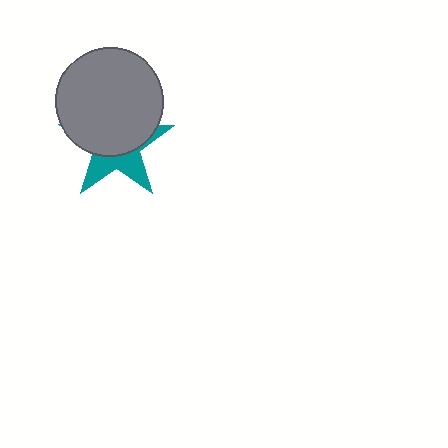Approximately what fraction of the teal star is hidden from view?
Roughly 61% of the teal star is hidden behind the gray circle.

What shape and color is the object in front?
The object in front is a gray circle.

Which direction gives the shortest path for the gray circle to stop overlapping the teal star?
Moving up gives the shortest separation.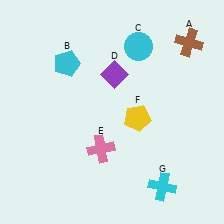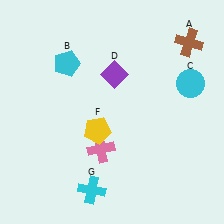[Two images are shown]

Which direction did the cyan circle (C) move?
The cyan circle (C) moved right.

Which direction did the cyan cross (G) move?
The cyan cross (G) moved left.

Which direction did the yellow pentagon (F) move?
The yellow pentagon (F) moved left.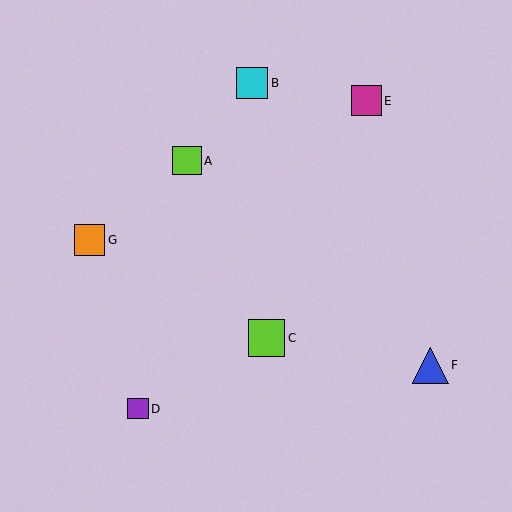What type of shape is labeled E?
Shape E is a magenta square.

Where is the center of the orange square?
The center of the orange square is at (89, 240).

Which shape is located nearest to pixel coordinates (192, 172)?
The lime square (labeled A) at (187, 161) is nearest to that location.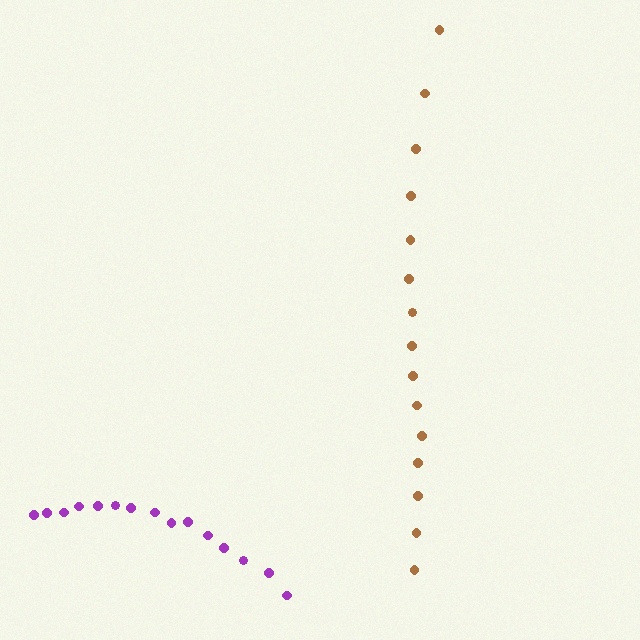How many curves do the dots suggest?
There are 2 distinct paths.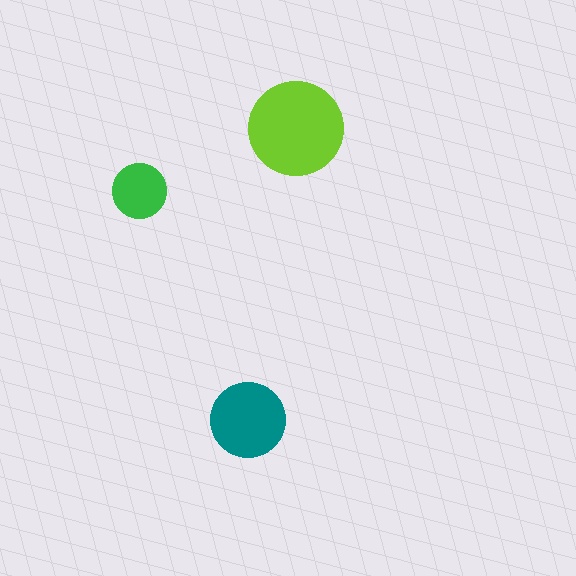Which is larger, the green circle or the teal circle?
The teal one.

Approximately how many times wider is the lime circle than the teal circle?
About 1.5 times wider.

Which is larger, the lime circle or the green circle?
The lime one.